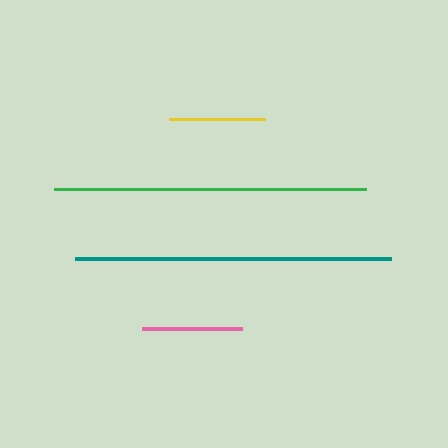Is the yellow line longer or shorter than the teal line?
The teal line is longer than the yellow line.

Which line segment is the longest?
The teal line is the longest at approximately 316 pixels.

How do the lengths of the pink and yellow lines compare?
The pink and yellow lines are approximately the same length.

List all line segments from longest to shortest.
From longest to shortest: teal, green, pink, yellow.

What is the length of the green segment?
The green segment is approximately 313 pixels long.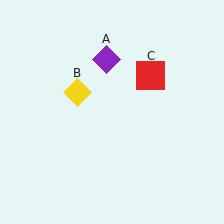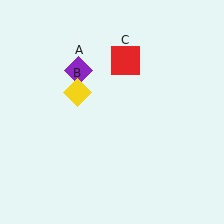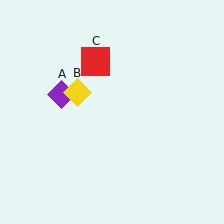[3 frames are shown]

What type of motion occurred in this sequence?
The purple diamond (object A), red square (object C) rotated counterclockwise around the center of the scene.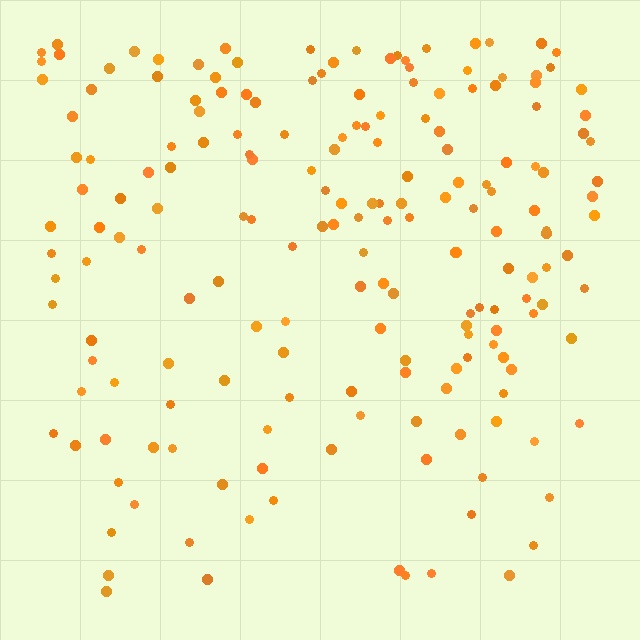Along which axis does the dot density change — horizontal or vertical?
Vertical.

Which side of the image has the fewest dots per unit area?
The bottom.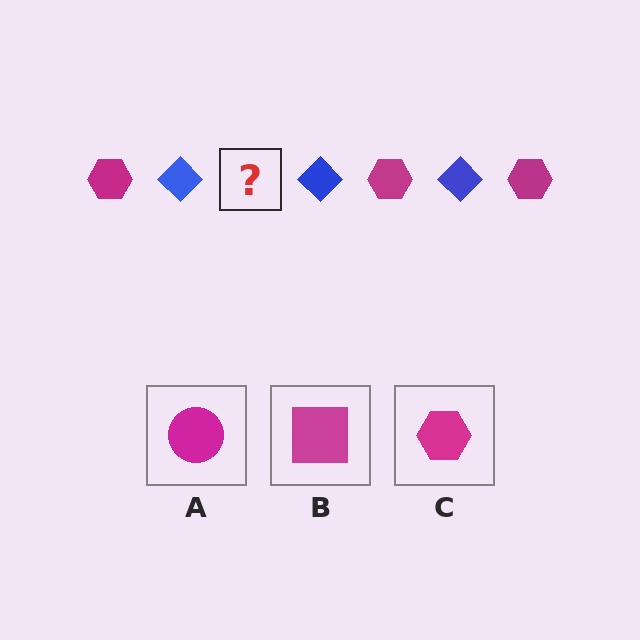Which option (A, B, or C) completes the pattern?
C.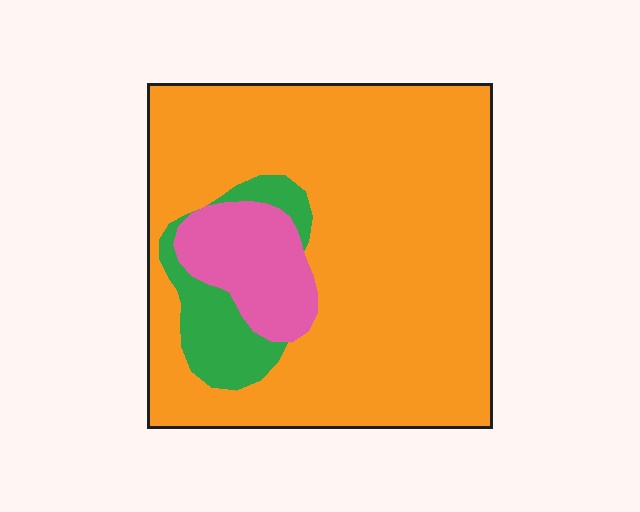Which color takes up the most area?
Orange, at roughly 80%.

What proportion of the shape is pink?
Pink covers around 10% of the shape.